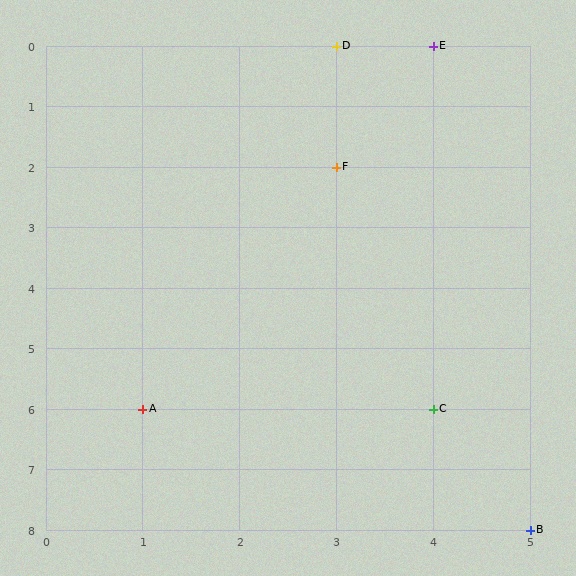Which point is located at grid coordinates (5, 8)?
Point B is at (5, 8).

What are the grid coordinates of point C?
Point C is at grid coordinates (4, 6).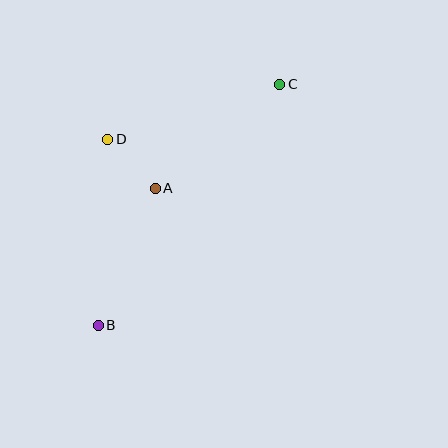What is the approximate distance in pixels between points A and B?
The distance between A and B is approximately 148 pixels.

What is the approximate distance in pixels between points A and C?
The distance between A and C is approximately 162 pixels.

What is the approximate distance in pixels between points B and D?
The distance between B and D is approximately 186 pixels.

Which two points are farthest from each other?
Points B and C are farthest from each other.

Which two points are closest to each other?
Points A and D are closest to each other.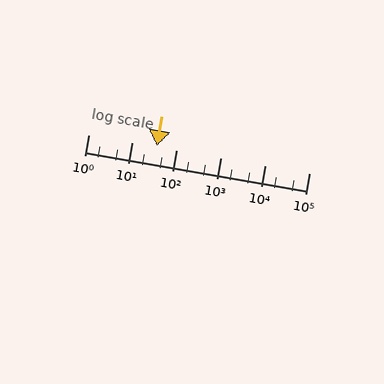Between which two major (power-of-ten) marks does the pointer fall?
The pointer is between 10 and 100.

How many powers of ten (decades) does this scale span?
The scale spans 5 decades, from 1 to 100000.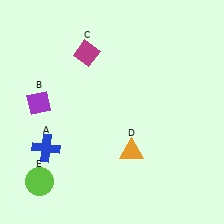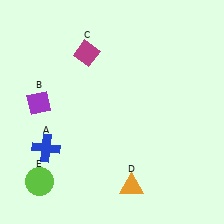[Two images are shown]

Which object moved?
The orange triangle (D) moved down.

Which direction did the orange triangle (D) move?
The orange triangle (D) moved down.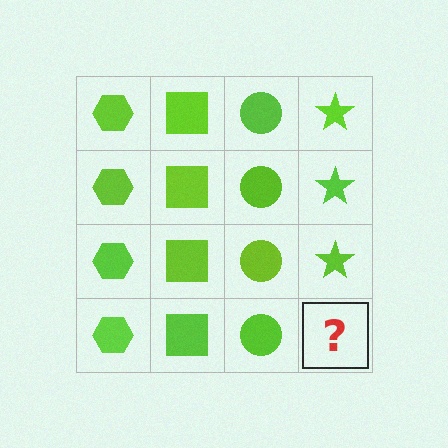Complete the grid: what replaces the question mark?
The question mark should be replaced with a lime star.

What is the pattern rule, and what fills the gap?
The rule is that each column has a consistent shape. The gap should be filled with a lime star.